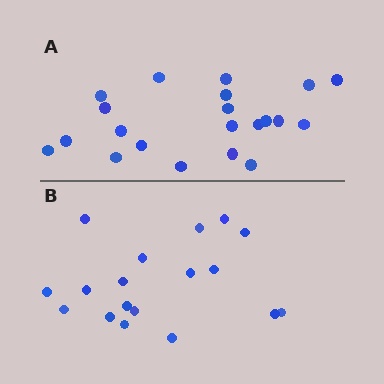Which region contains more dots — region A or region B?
Region A (the top region) has more dots.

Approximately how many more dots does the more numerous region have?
Region A has just a few more — roughly 2 or 3 more dots than region B.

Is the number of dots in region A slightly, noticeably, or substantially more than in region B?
Region A has only slightly more — the two regions are fairly close. The ratio is roughly 1.2 to 1.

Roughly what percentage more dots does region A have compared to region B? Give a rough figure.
About 15% more.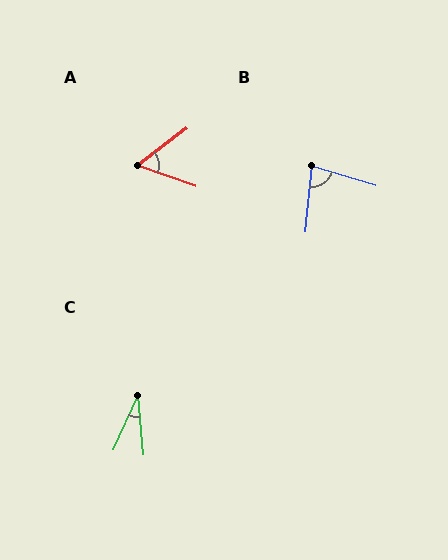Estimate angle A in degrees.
Approximately 57 degrees.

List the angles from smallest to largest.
C (29°), A (57°), B (79°).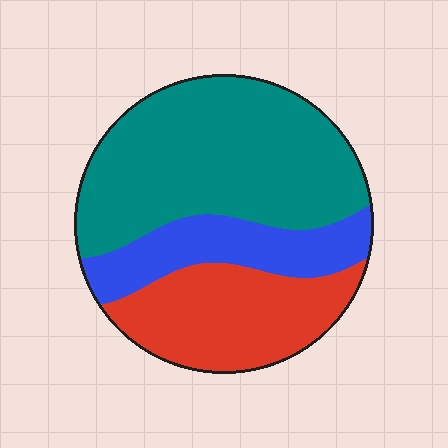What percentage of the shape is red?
Red covers 28% of the shape.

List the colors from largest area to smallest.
From largest to smallest: teal, red, blue.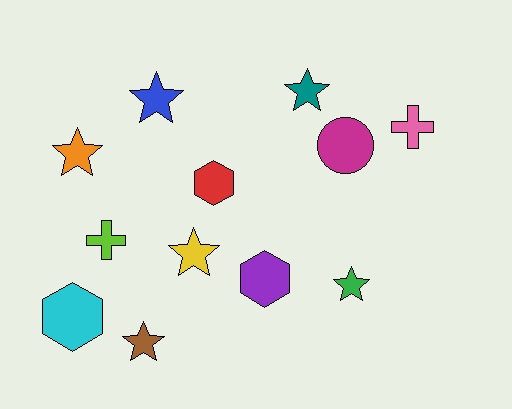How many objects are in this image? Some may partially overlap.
There are 12 objects.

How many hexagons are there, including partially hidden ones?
There are 3 hexagons.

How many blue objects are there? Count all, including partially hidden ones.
There is 1 blue object.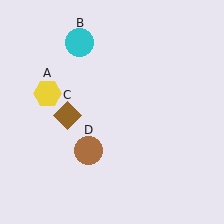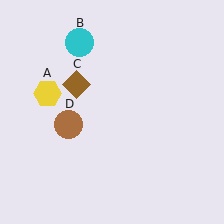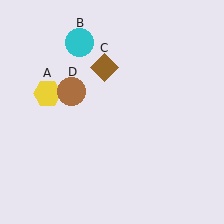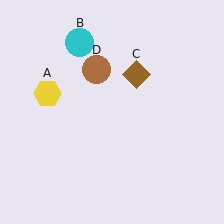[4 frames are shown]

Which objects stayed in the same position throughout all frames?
Yellow hexagon (object A) and cyan circle (object B) remained stationary.